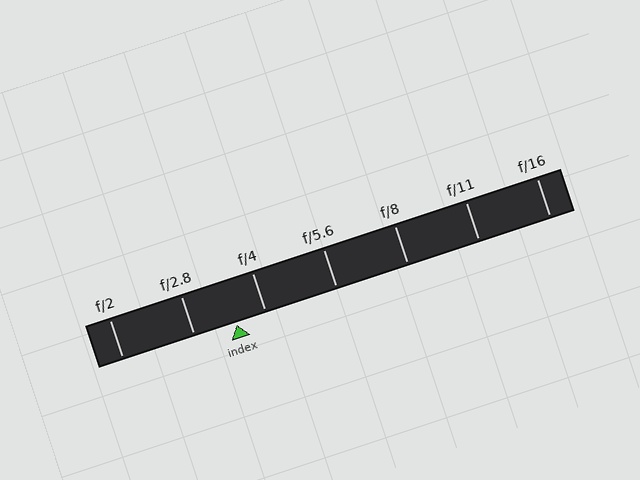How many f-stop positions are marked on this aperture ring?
There are 7 f-stop positions marked.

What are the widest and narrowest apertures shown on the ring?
The widest aperture shown is f/2 and the narrowest is f/16.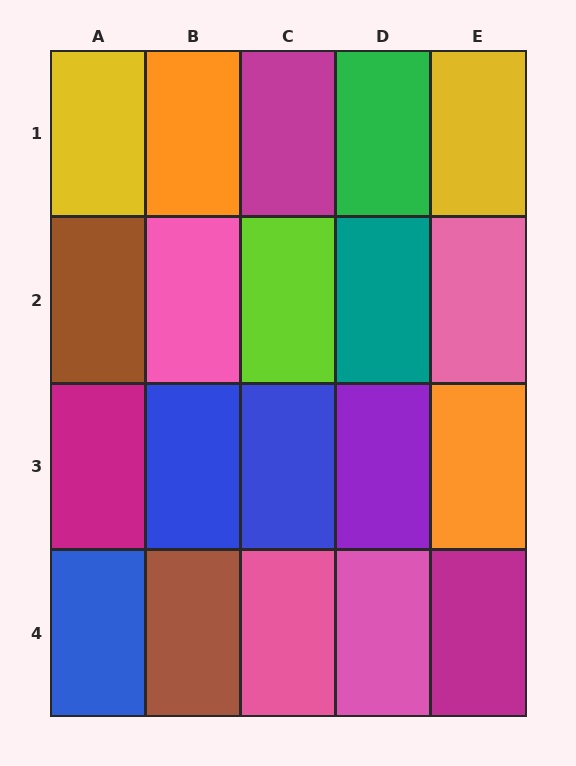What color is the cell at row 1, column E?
Yellow.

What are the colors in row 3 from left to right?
Magenta, blue, blue, purple, orange.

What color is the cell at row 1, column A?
Yellow.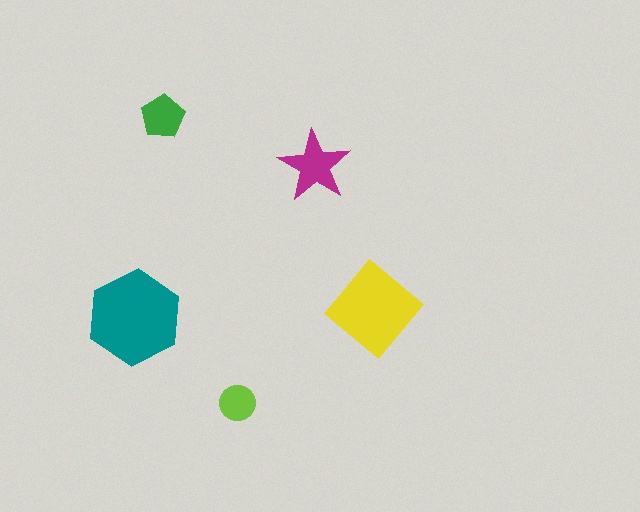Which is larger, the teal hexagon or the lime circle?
The teal hexagon.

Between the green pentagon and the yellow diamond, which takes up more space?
The yellow diamond.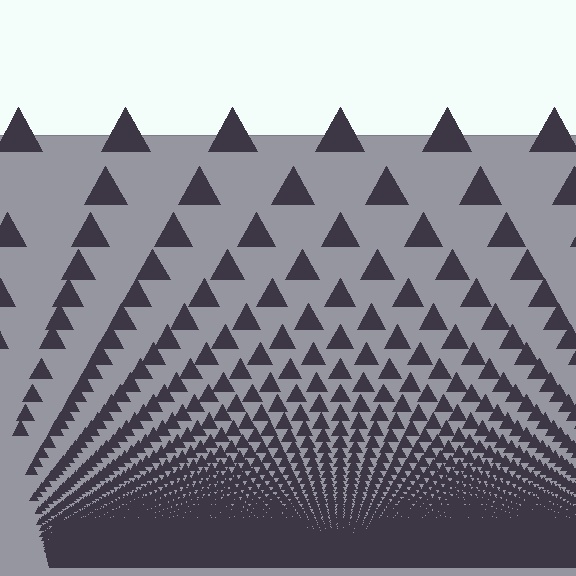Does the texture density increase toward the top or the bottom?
Density increases toward the bottom.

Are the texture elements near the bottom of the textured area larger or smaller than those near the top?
Smaller. The gradient is inverted — elements near the bottom are smaller and denser.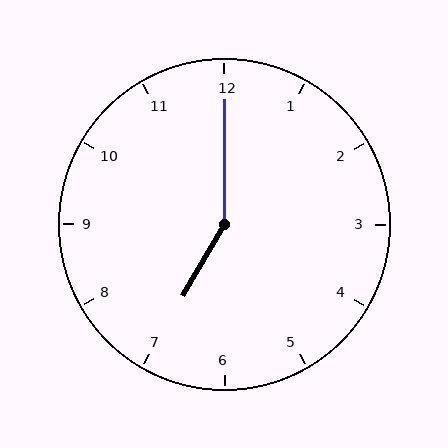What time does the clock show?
7:00.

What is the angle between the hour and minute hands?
Approximately 150 degrees.